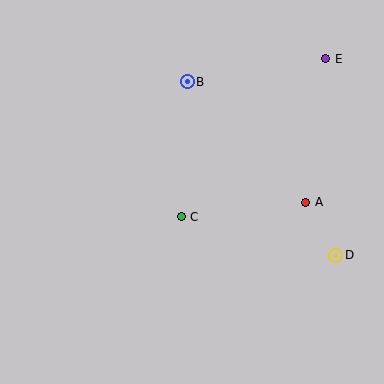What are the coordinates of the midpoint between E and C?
The midpoint between E and C is at (254, 138).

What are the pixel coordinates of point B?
Point B is at (187, 82).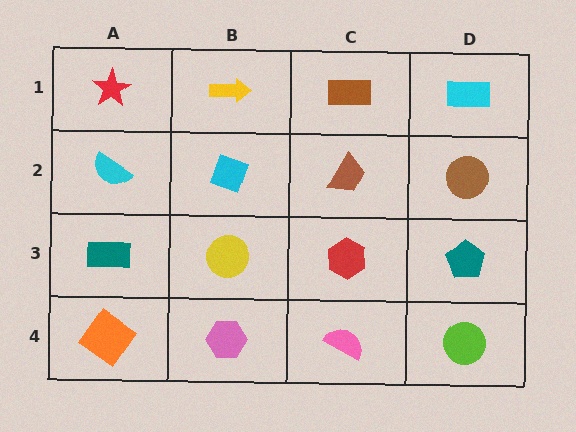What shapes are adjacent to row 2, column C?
A brown rectangle (row 1, column C), a red hexagon (row 3, column C), a cyan diamond (row 2, column B), a brown circle (row 2, column D).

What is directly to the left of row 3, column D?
A red hexagon.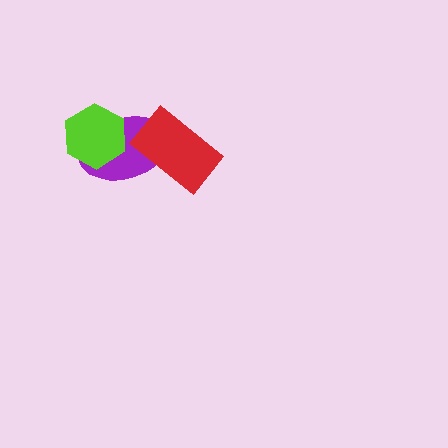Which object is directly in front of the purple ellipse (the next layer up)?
The red rectangle is directly in front of the purple ellipse.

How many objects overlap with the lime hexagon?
1 object overlaps with the lime hexagon.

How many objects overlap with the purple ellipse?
2 objects overlap with the purple ellipse.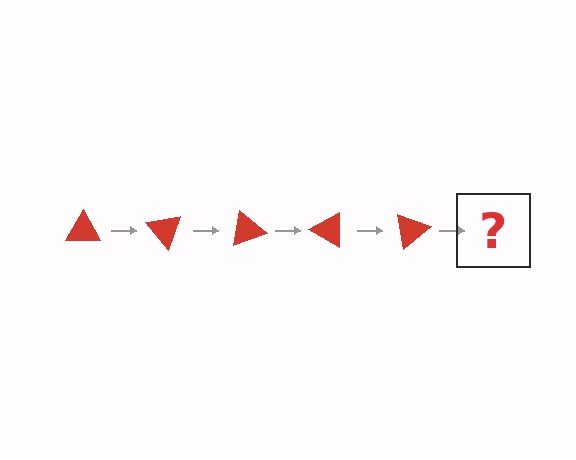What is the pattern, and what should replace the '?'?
The pattern is that the triangle rotates 50 degrees each step. The '?' should be a red triangle rotated 250 degrees.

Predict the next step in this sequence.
The next step is a red triangle rotated 250 degrees.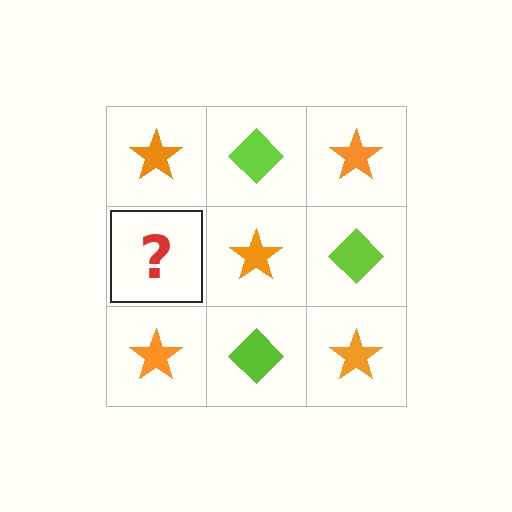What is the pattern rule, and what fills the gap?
The rule is that it alternates orange star and lime diamond in a checkerboard pattern. The gap should be filled with a lime diamond.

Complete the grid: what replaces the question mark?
The question mark should be replaced with a lime diamond.